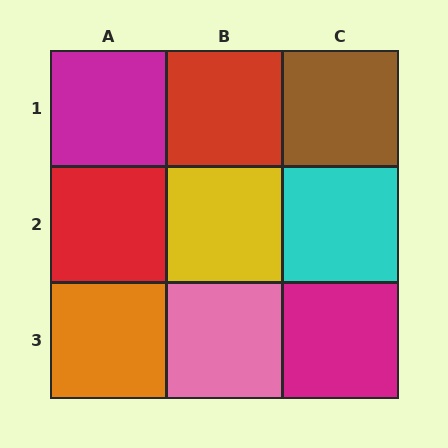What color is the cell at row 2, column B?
Yellow.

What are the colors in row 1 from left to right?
Magenta, red, brown.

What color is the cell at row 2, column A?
Red.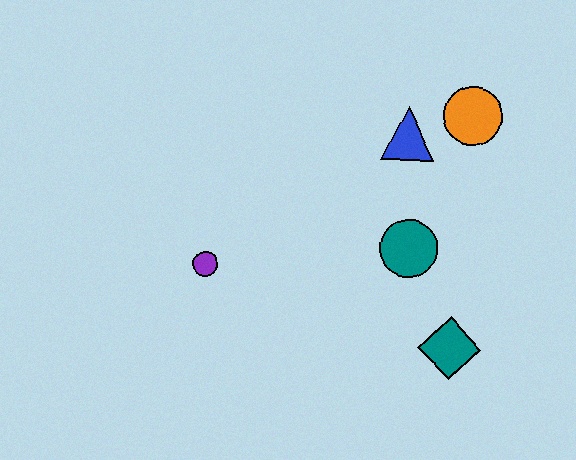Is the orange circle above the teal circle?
Yes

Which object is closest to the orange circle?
The blue triangle is closest to the orange circle.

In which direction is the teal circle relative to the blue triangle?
The teal circle is below the blue triangle.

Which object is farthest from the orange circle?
The purple circle is farthest from the orange circle.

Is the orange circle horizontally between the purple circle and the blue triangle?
No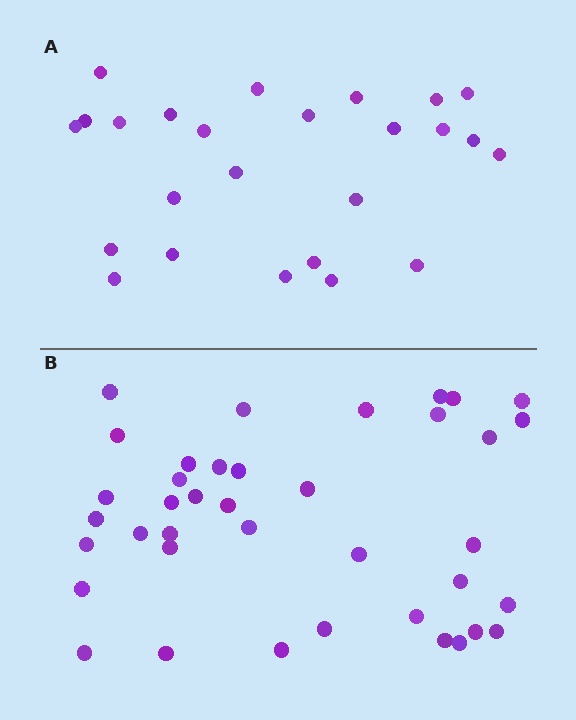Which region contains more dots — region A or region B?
Region B (the bottom region) has more dots.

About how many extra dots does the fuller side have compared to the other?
Region B has approximately 15 more dots than region A.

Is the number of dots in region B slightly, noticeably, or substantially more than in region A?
Region B has substantially more. The ratio is roughly 1.6 to 1.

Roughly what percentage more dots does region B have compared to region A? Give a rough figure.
About 55% more.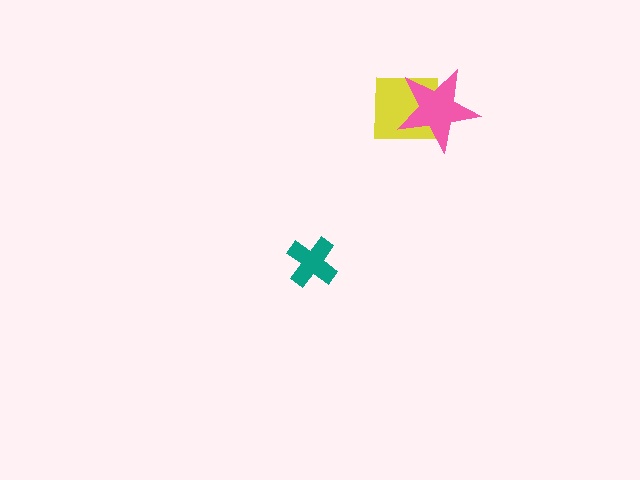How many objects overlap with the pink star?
1 object overlaps with the pink star.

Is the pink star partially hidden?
No, no other shape covers it.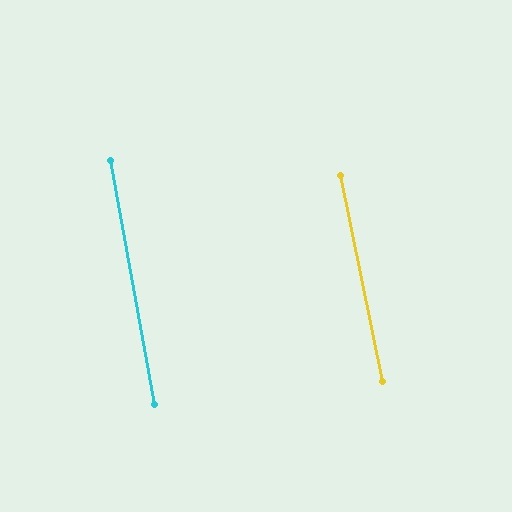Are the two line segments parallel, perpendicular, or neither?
Parallel — their directions differ by only 1.3°.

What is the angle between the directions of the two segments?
Approximately 1 degree.